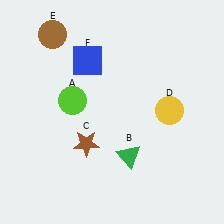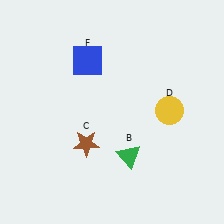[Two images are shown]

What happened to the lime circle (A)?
The lime circle (A) was removed in Image 2. It was in the top-left area of Image 1.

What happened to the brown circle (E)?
The brown circle (E) was removed in Image 2. It was in the top-left area of Image 1.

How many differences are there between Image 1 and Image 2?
There are 2 differences between the two images.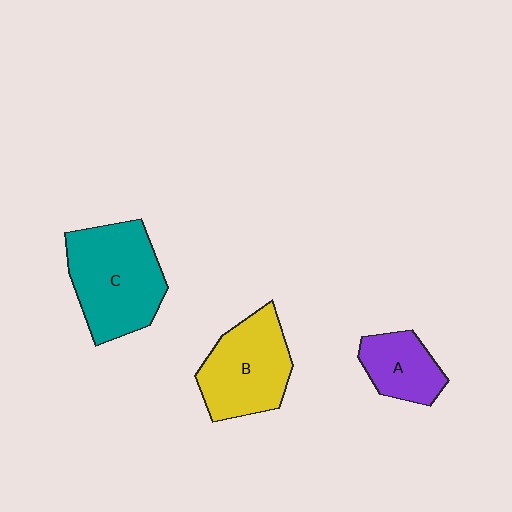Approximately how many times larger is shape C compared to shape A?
Approximately 2.0 times.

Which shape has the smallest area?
Shape A (purple).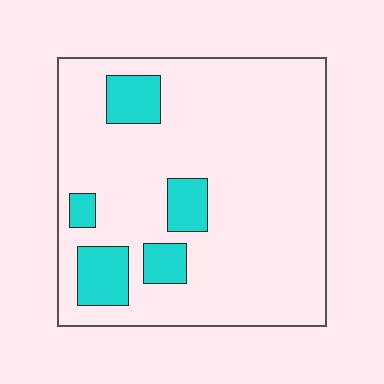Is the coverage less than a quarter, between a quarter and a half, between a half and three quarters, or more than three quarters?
Less than a quarter.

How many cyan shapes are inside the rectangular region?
5.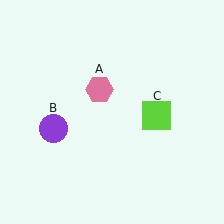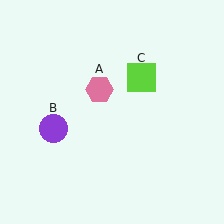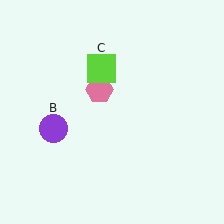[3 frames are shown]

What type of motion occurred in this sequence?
The lime square (object C) rotated counterclockwise around the center of the scene.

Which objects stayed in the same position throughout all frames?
Pink hexagon (object A) and purple circle (object B) remained stationary.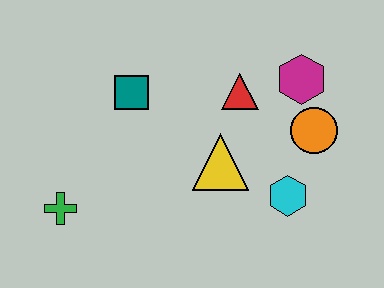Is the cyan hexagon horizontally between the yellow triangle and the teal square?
No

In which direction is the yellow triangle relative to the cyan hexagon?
The yellow triangle is to the left of the cyan hexagon.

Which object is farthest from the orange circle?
The green cross is farthest from the orange circle.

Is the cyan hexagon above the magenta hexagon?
No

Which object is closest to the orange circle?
The magenta hexagon is closest to the orange circle.